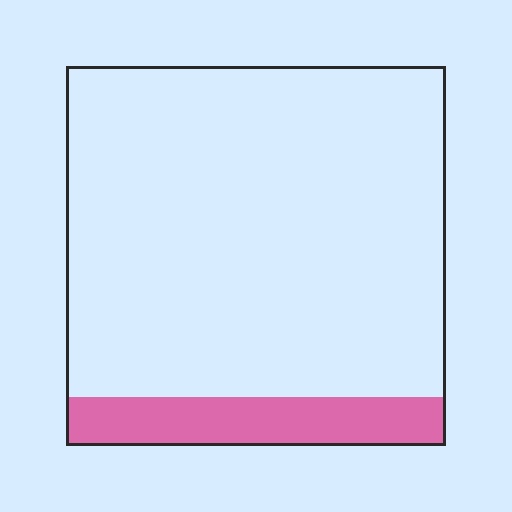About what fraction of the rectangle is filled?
About one eighth (1/8).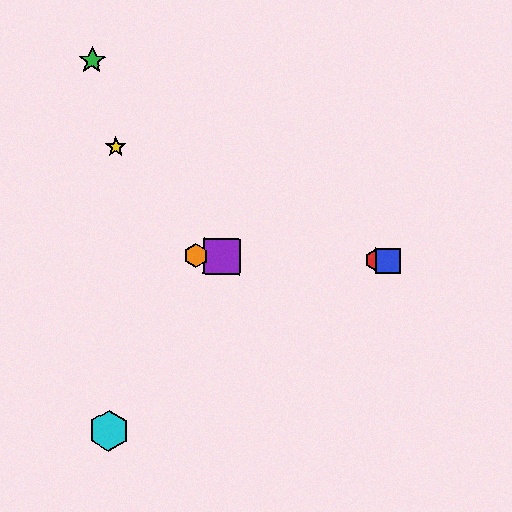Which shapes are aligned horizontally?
The red hexagon, the blue square, the purple square, the orange hexagon are aligned horizontally.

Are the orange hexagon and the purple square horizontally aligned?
Yes, both are at y≈256.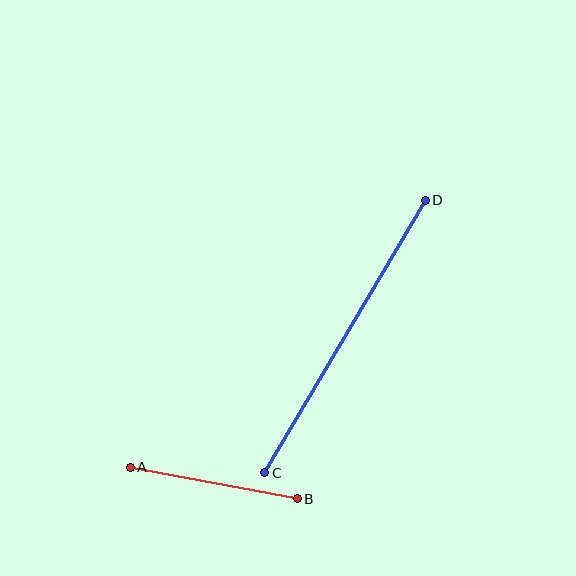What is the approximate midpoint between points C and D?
The midpoint is at approximately (345, 337) pixels.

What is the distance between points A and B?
The distance is approximately 170 pixels.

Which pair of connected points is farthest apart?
Points C and D are farthest apart.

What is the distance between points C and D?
The distance is approximately 316 pixels.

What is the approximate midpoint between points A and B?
The midpoint is at approximately (214, 483) pixels.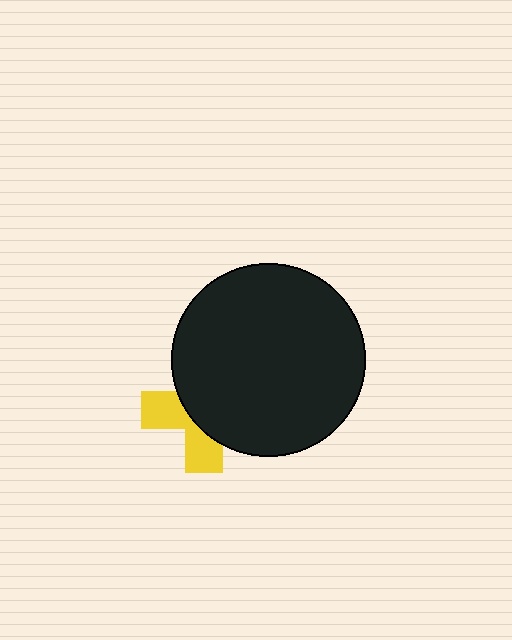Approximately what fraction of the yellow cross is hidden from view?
Roughly 61% of the yellow cross is hidden behind the black circle.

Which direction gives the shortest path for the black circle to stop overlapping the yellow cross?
Moving toward the upper-right gives the shortest separation.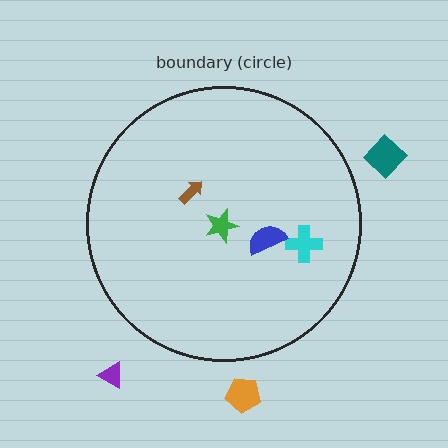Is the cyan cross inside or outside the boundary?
Inside.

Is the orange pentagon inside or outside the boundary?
Outside.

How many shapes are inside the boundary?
4 inside, 3 outside.